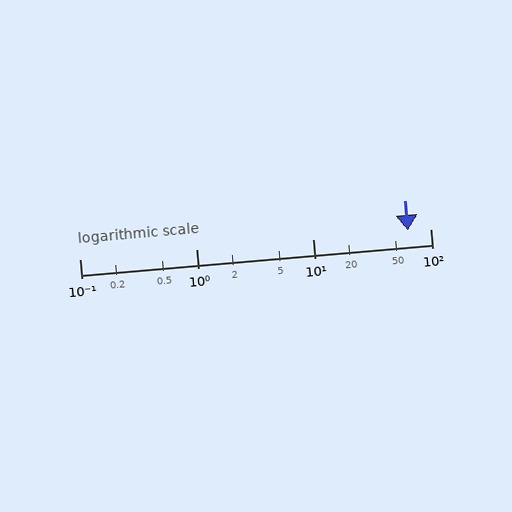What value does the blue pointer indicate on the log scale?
The pointer indicates approximately 64.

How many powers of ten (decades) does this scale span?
The scale spans 3 decades, from 0.1 to 100.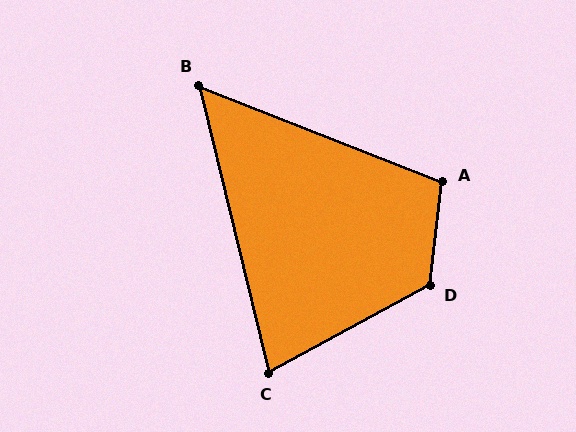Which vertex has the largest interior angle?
D, at approximately 125 degrees.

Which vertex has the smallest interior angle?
B, at approximately 55 degrees.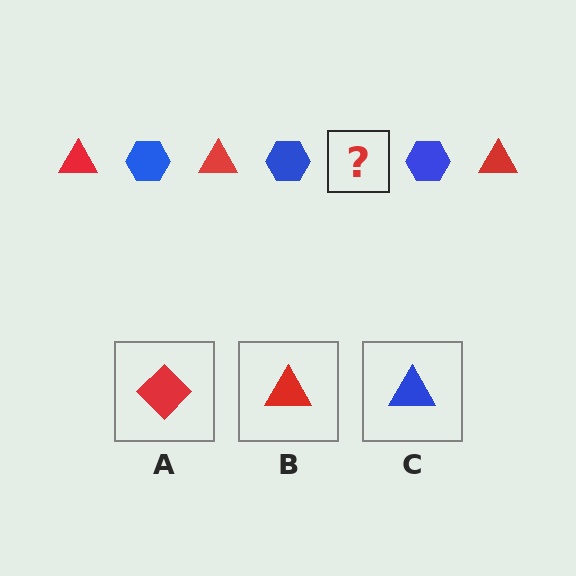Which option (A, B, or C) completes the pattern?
B.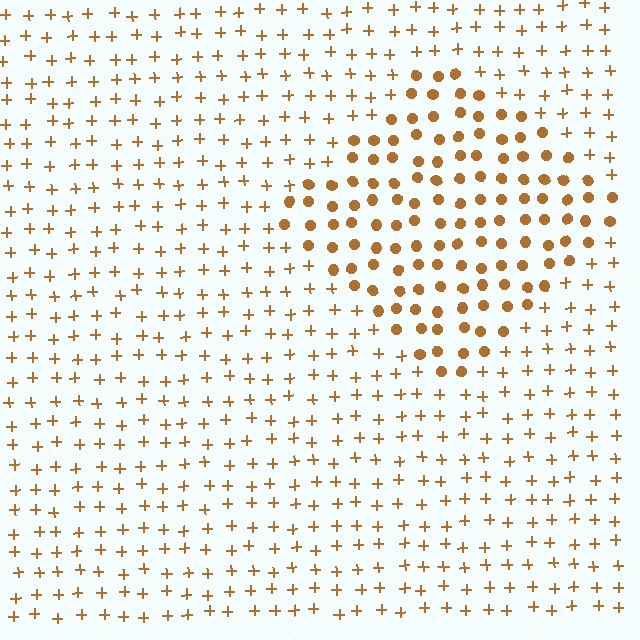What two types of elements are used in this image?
The image uses circles inside the diamond region and plus signs outside it.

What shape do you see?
I see a diamond.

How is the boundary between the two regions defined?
The boundary is defined by a change in element shape: circles inside vs. plus signs outside. All elements share the same color and spacing.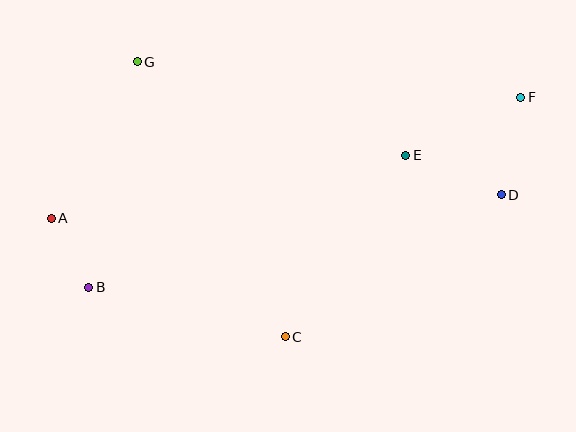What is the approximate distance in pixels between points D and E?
The distance between D and E is approximately 103 pixels.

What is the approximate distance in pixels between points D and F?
The distance between D and F is approximately 100 pixels.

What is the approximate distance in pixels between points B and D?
The distance between B and D is approximately 423 pixels.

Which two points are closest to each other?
Points A and B are closest to each other.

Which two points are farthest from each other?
Points A and F are farthest from each other.